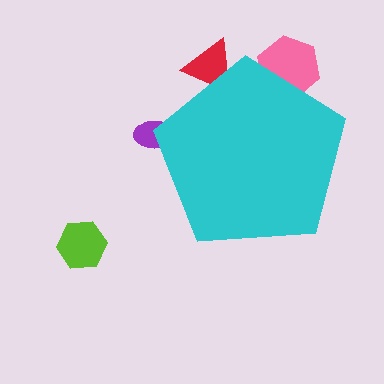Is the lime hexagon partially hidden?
No, the lime hexagon is fully visible.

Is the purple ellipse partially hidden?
Yes, the purple ellipse is partially hidden behind the cyan pentagon.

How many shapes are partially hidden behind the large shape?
3 shapes are partially hidden.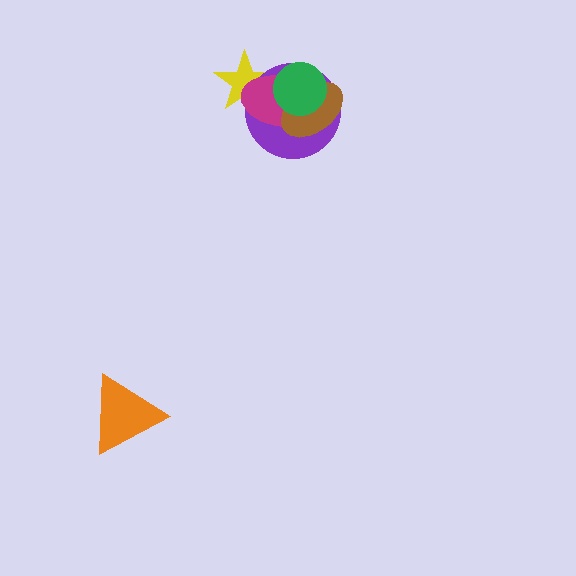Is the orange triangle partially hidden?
No, no other shape covers it.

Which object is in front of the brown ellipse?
The green circle is in front of the brown ellipse.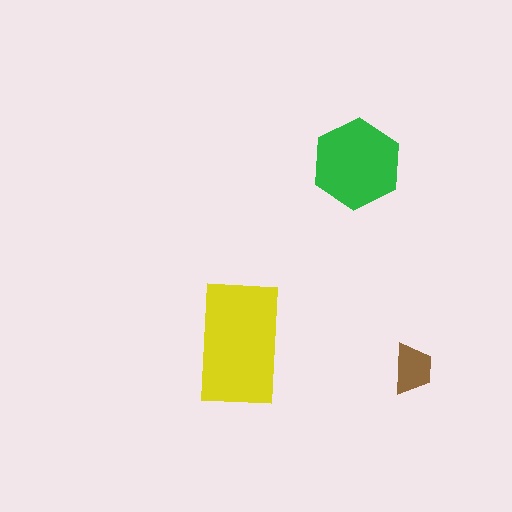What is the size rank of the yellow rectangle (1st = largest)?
1st.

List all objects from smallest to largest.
The brown trapezoid, the green hexagon, the yellow rectangle.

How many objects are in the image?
There are 3 objects in the image.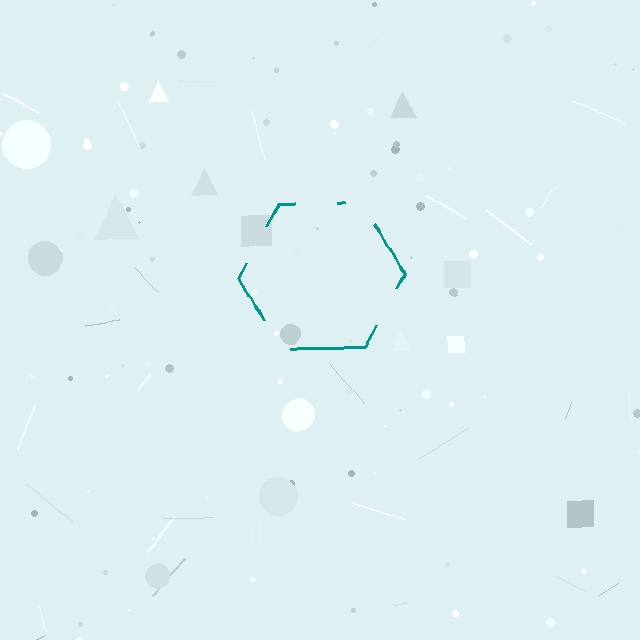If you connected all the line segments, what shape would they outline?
They would outline a hexagon.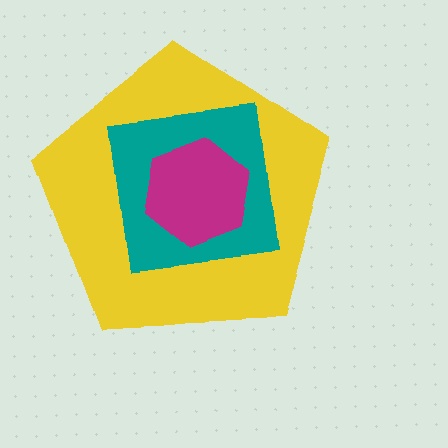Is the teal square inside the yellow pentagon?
Yes.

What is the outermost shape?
The yellow pentagon.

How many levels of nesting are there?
3.